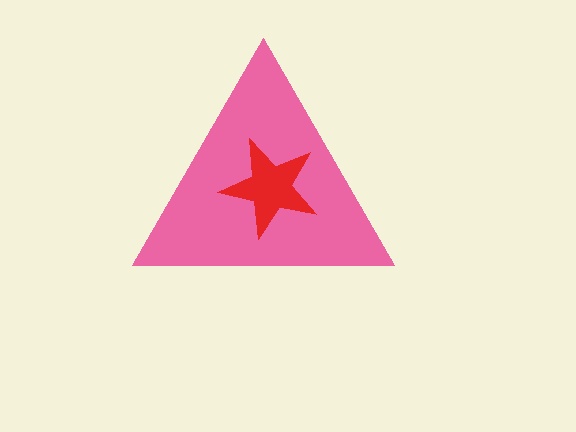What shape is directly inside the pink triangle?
The red star.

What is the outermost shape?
The pink triangle.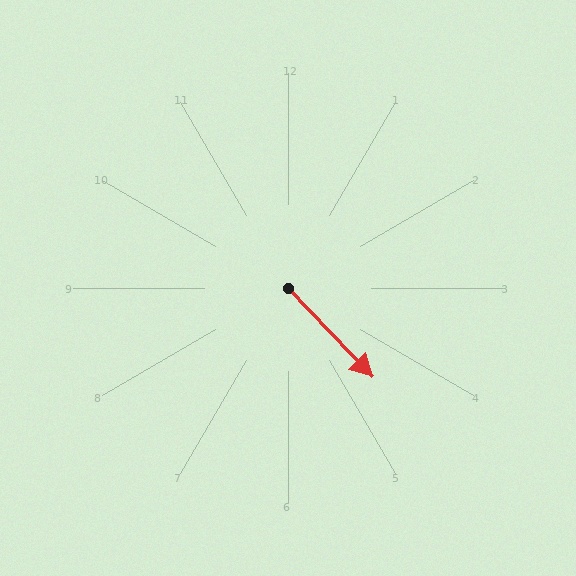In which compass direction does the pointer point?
Southeast.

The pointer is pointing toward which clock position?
Roughly 5 o'clock.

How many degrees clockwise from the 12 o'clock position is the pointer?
Approximately 136 degrees.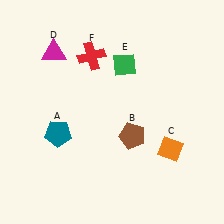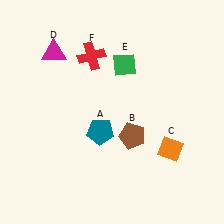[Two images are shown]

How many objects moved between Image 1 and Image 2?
1 object moved between the two images.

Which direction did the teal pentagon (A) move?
The teal pentagon (A) moved right.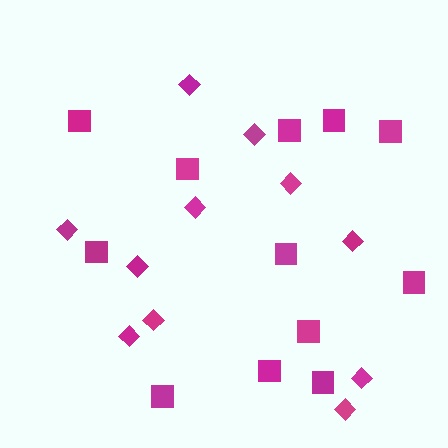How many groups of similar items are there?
There are 2 groups: one group of squares (12) and one group of diamonds (11).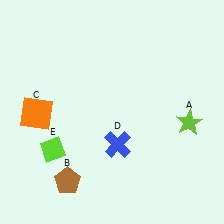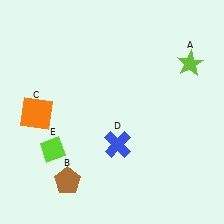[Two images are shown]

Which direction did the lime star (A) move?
The lime star (A) moved up.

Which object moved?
The lime star (A) moved up.